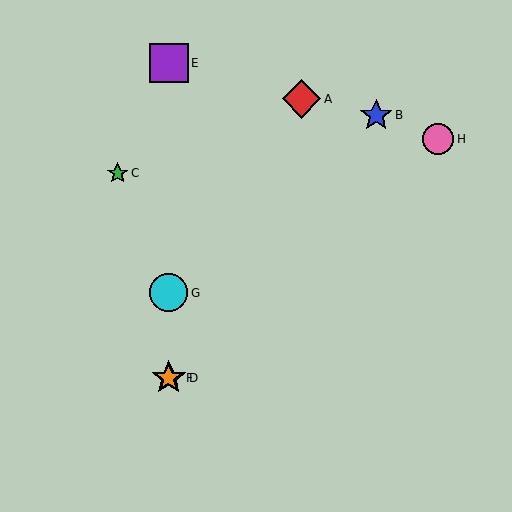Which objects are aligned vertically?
Objects D, E, F, G are aligned vertically.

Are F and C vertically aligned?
No, F is at x≈169 and C is at x≈118.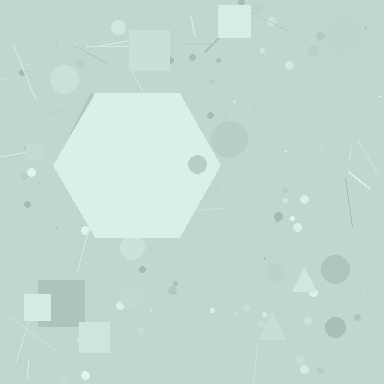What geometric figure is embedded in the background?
A hexagon is embedded in the background.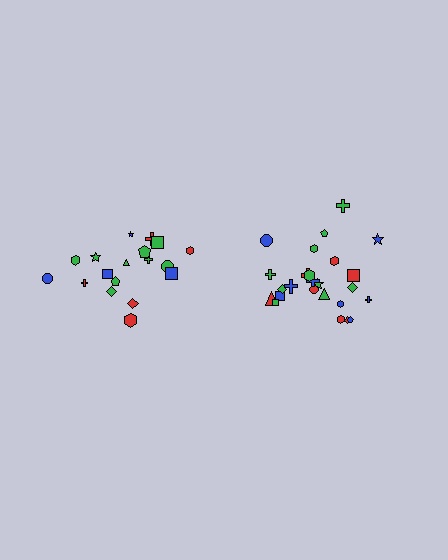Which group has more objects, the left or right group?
The right group.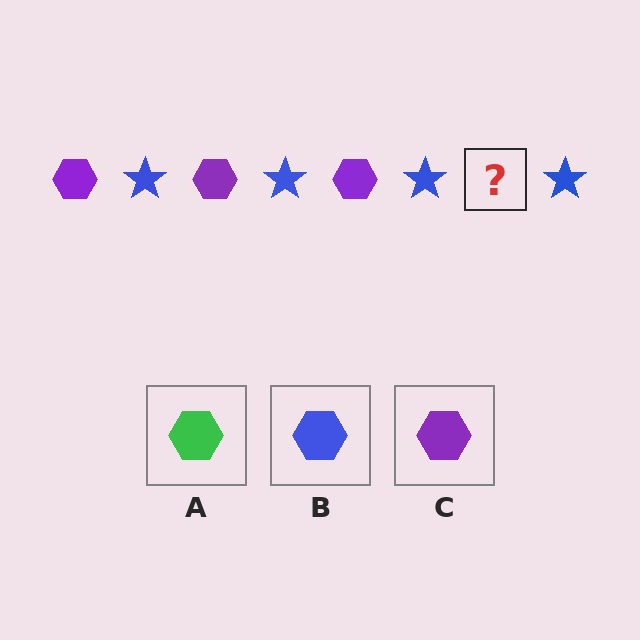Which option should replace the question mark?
Option C.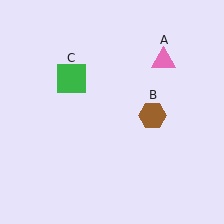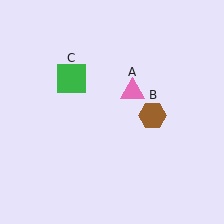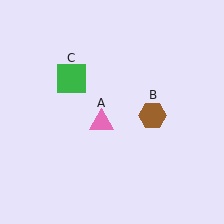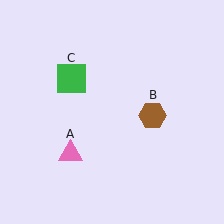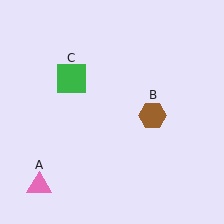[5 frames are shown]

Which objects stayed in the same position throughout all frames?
Brown hexagon (object B) and green square (object C) remained stationary.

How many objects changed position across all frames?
1 object changed position: pink triangle (object A).